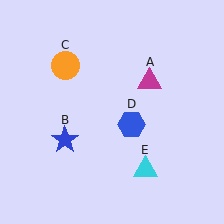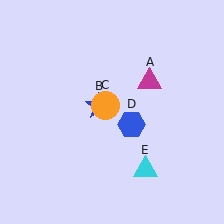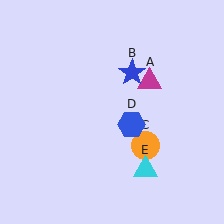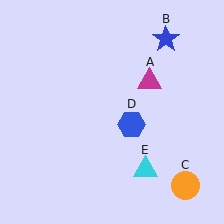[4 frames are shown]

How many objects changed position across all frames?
2 objects changed position: blue star (object B), orange circle (object C).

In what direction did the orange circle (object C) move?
The orange circle (object C) moved down and to the right.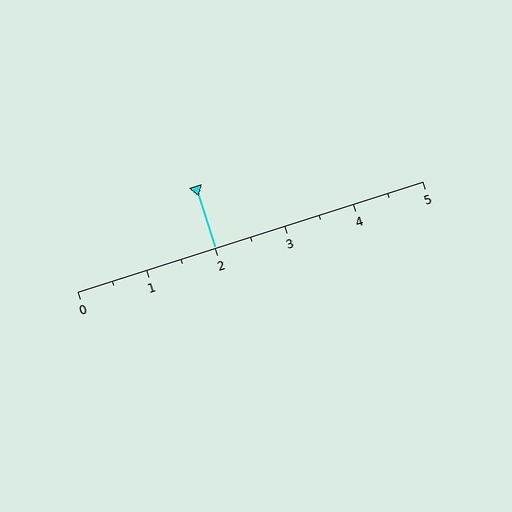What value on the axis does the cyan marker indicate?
The marker indicates approximately 2.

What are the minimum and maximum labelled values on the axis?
The axis runs from 0 to 5.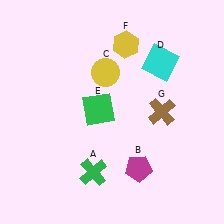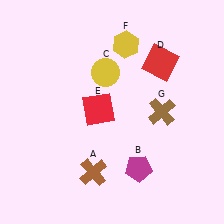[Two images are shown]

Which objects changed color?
A changed from green to brown. D changed from cyan to red. E changed from green to red.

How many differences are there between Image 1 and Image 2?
There are 3 differences between the two images.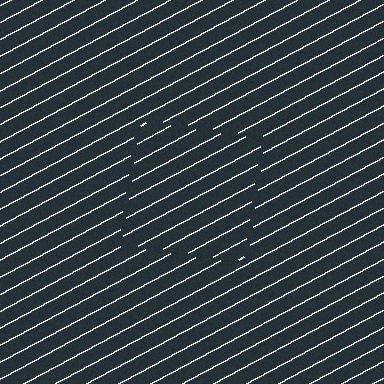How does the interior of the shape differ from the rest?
The interior of the shape contains the same grating, shifted by half a period — the contour is defined by the phase discontinuity where line-ends from the inner and outer gratings abut.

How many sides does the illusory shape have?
4 sides — the line-ends trace a square.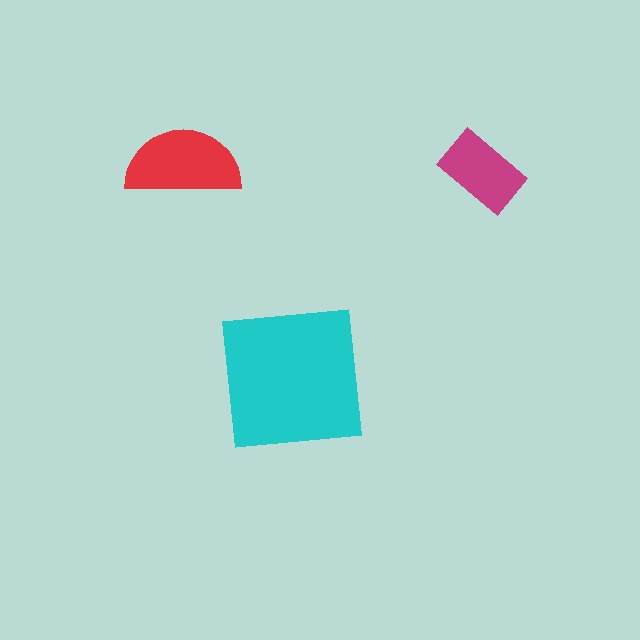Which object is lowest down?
The cyan square is bottommost.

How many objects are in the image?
There are 3 objects in the image.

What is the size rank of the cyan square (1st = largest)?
1st.